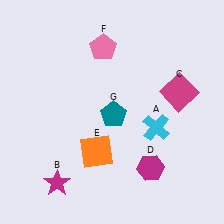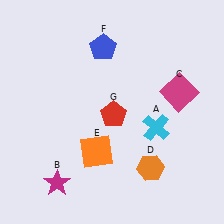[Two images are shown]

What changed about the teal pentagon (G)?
In Image 1, G is teal. In Image 2, it changed to red.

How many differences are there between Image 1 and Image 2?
There are 3 differences between the two images.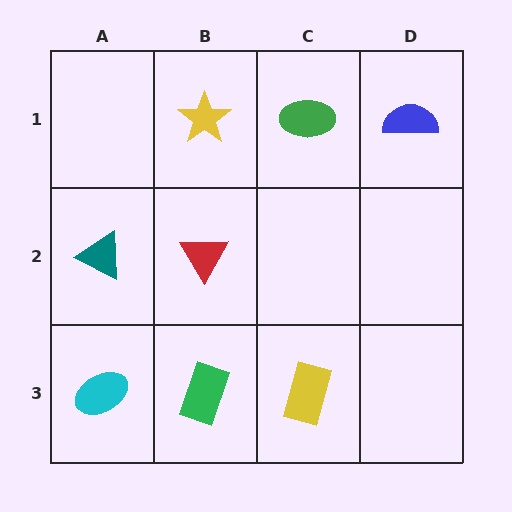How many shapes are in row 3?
3 shapes.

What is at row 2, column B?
A red triangle.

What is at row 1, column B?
A yellow star.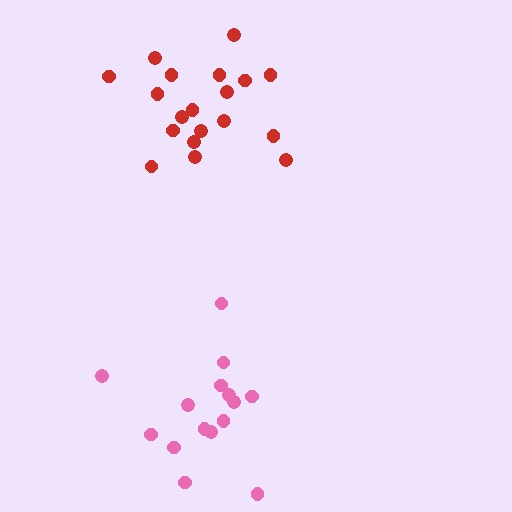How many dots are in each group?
Group 1: 19 dots, Group 2: 15 dots (34 total).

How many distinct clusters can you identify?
There are 2 distinct clusters.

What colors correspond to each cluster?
The clusters are colored: red, pink.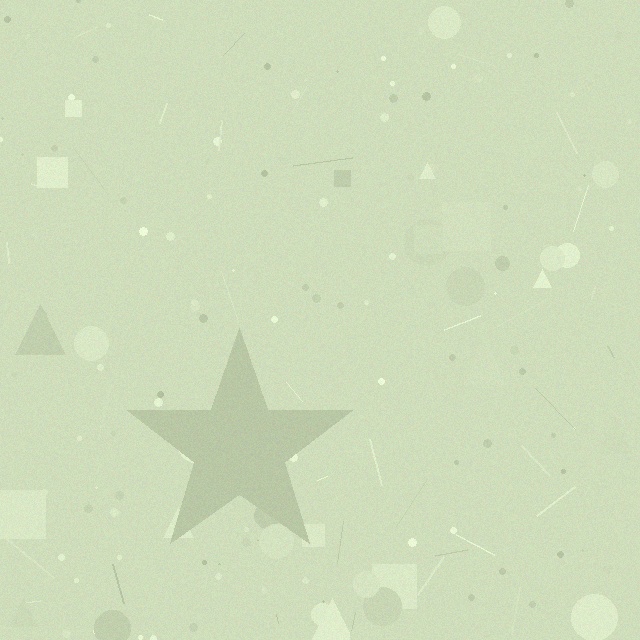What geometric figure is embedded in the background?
A star is embedded in the background.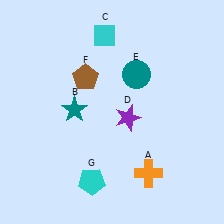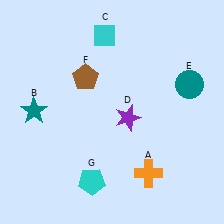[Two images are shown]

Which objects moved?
The objects that moved are: the teal star (B), the teal circle (E).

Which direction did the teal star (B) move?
The teal star (B) moved left.